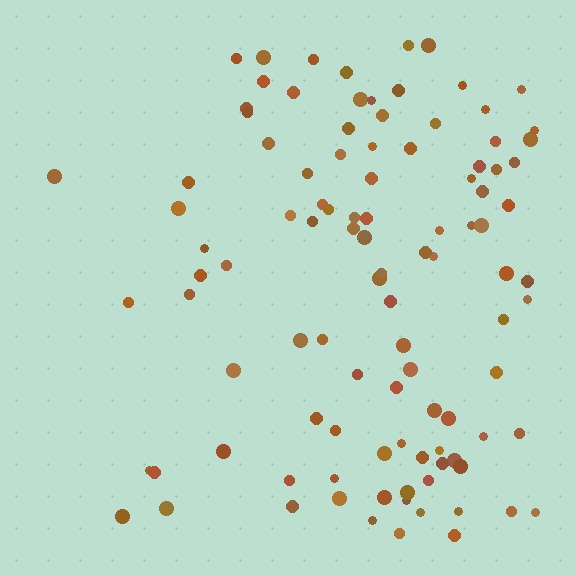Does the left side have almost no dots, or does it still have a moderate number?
Still a moderate number, just noticeably fewer than the right.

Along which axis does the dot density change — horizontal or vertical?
Horizontal.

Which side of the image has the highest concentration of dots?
The right.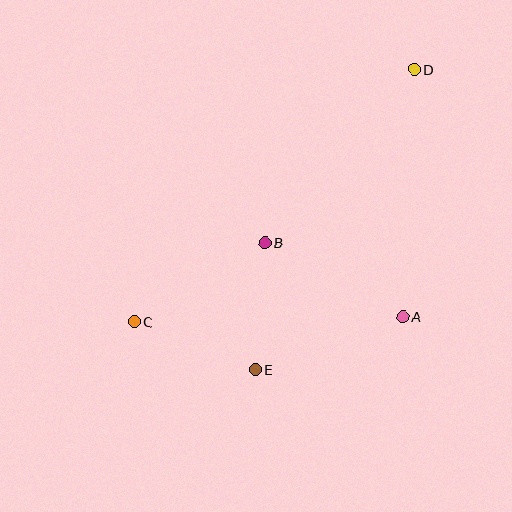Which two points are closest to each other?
Points B and E are closest to each other.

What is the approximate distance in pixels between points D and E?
The distance between D and E is approximately 339 pixels.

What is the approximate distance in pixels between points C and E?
The distance between C and E is approximately 130 pixels.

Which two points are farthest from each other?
Points C and D are farthest from each other.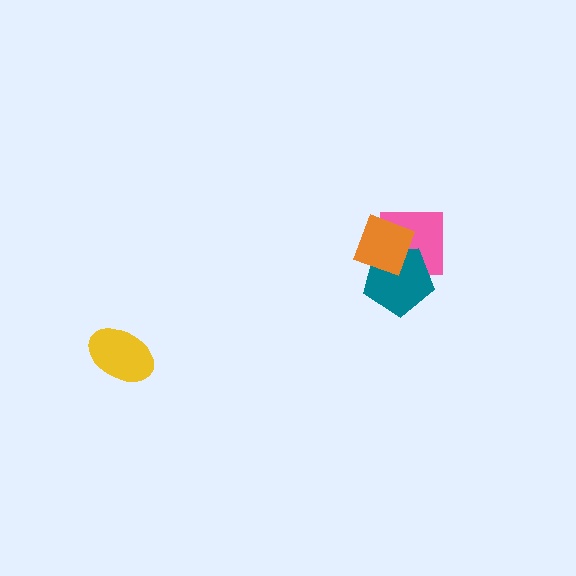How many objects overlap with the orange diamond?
2 objects overlap with the orange diamond.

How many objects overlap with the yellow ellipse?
0 objects overlap with the yellow ellipse.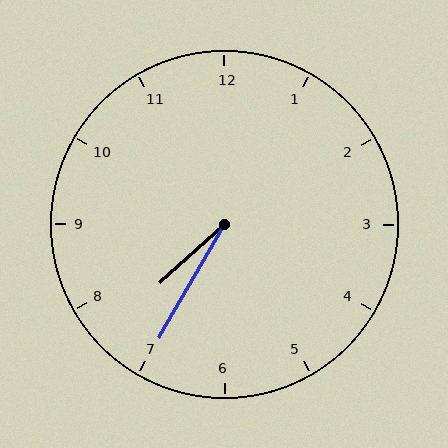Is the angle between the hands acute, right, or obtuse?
It is acute.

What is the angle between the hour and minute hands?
Approximately 18 degrees.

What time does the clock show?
7:35.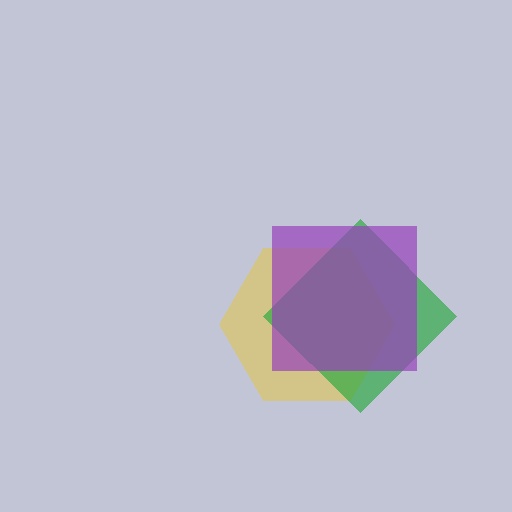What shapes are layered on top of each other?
The layered shapes are: a yellow hexagon, a green diamond, a purple square.